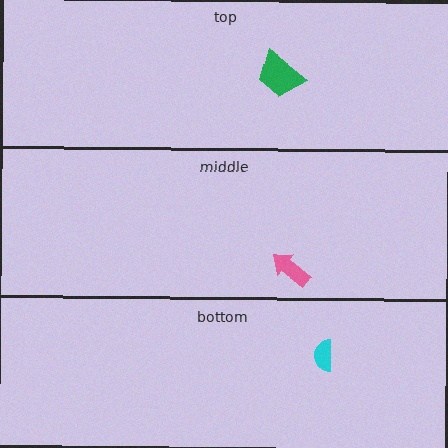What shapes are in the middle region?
The pink arrow.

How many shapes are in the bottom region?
1.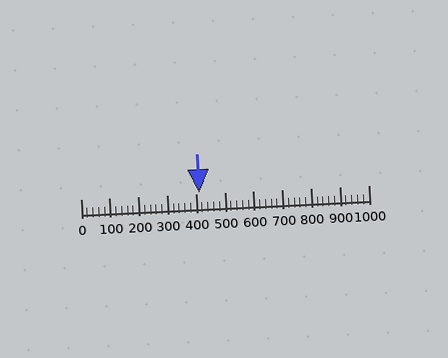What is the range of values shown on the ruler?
The ruler shows values from 0 to 1000.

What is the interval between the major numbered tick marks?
The major tick marks are spaced 100 units apart.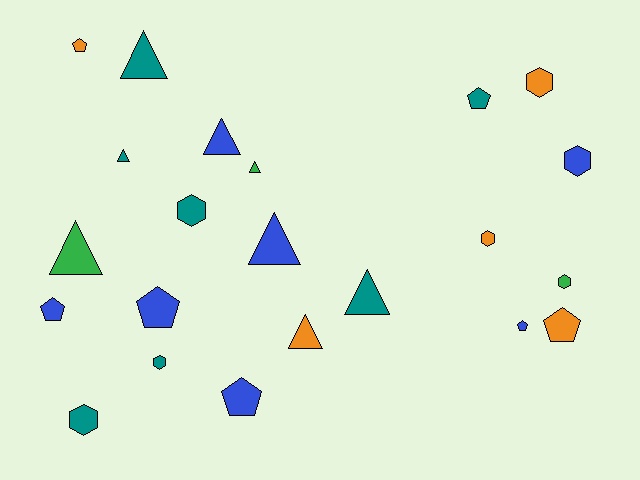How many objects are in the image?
There are 22 objects.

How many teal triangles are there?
There are 3 teal triangles.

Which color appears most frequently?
Teal, with 7 objects.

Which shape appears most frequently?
Triangle, with 8 objects.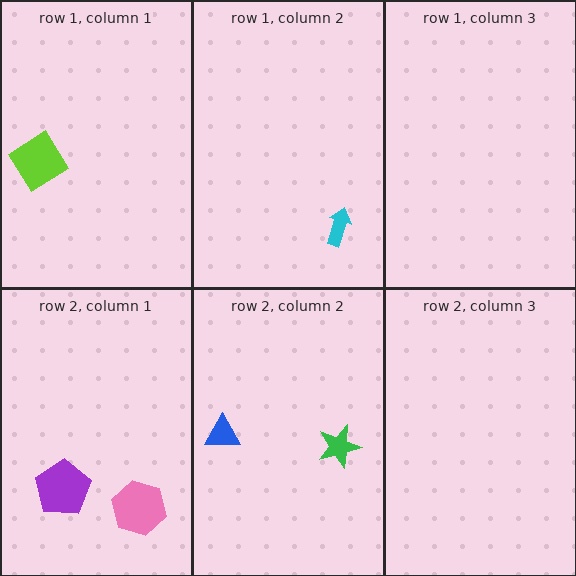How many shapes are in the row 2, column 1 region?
2.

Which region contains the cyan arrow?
The row 1, column 2 region.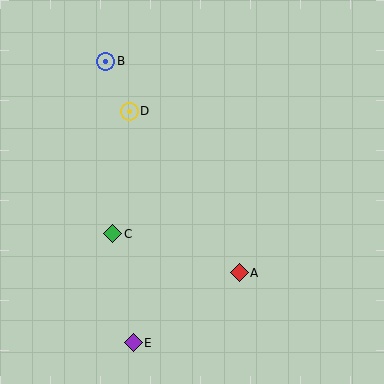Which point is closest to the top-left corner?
Point B is closest to the top-left corner.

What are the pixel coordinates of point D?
Point D is at (129, 111).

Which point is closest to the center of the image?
Point C at (113, 234) is closest to the center.